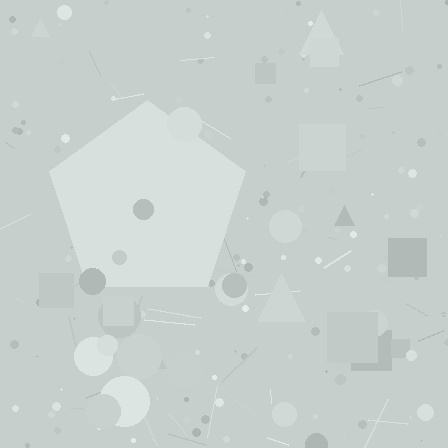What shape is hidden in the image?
A pentagon is hidden in the image.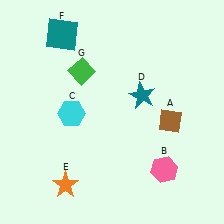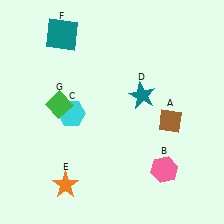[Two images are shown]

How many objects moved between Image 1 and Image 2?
1 object moved between the two images.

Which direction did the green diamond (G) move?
The green diamond (G) moved down.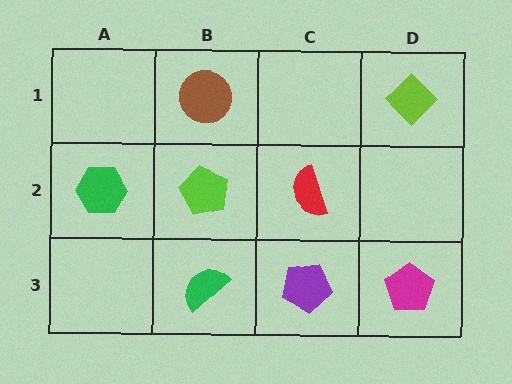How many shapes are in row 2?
3 shapes.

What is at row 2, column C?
A red semicircle.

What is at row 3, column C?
A purple pentagon.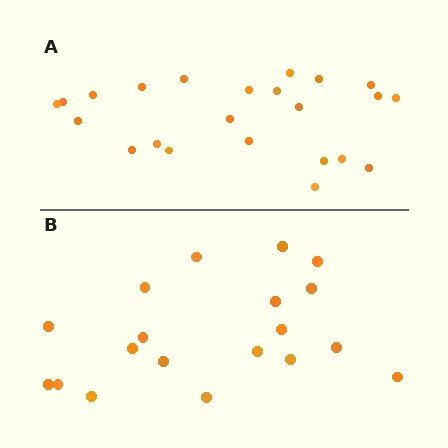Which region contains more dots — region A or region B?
Region A (the top region) has more dots.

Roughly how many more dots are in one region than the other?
Region A has about 4 more dots than region B.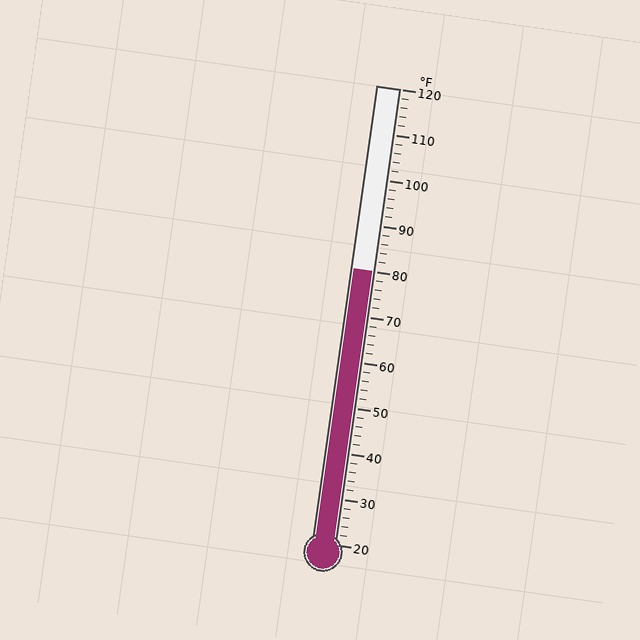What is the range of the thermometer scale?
The thermometer scale ranges from 20°F to 120°F.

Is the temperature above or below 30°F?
The temperature is above 30°F.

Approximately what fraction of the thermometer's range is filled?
The thermometer is filled to approximately 60% of its range.